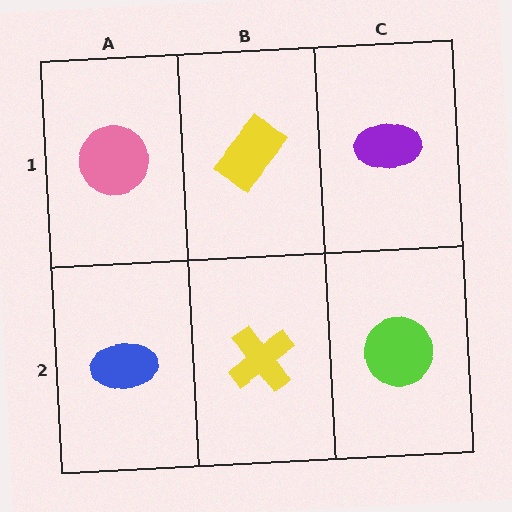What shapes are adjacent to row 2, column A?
A pink circle (row 1, column A), a yellow cross (row 2, column B).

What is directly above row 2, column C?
A purple ellipse.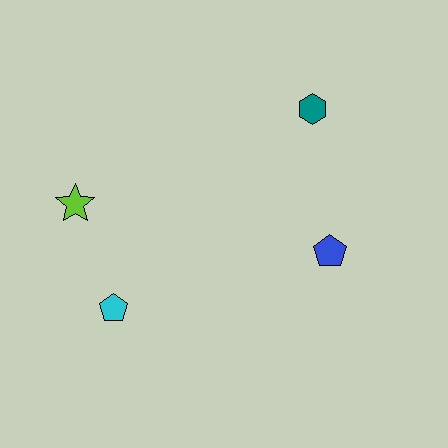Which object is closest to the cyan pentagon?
The lime star is closest to the cyan pentagon.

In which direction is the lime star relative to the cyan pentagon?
The lime star is above the cyan pentagon.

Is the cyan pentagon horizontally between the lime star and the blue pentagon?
Yes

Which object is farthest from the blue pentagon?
The lime star is farthest from the blue pentagon.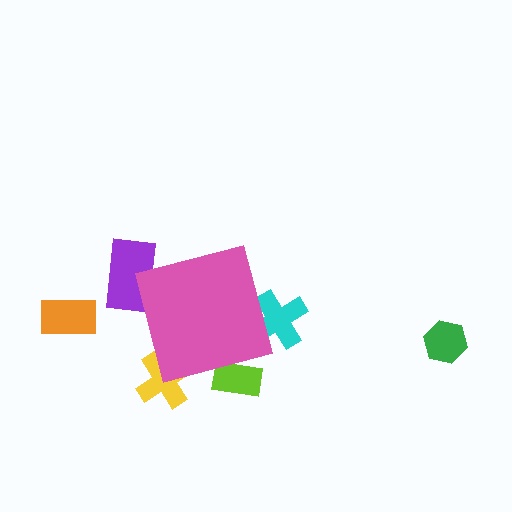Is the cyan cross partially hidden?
Yes, the cyan cross is partially hidden behind the pink square.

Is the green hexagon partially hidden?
No, the green hexagon is fully visible.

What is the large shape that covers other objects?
A pink square.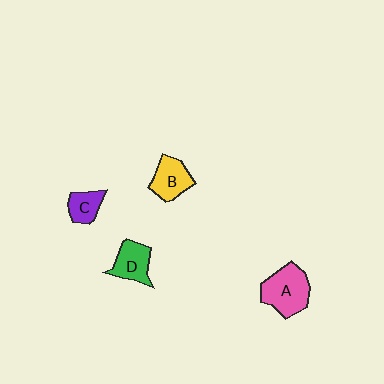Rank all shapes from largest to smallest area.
From largest to smallest: A (pink), B (yellow), D (green), C (purple).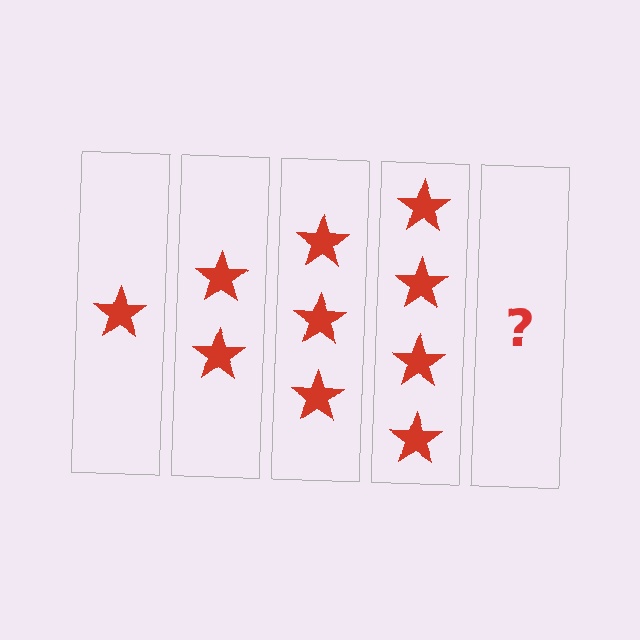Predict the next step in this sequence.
The next step is 5 stars.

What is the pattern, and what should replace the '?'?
The pattern is that each step adds one more star. The '?' should be 5 stars.